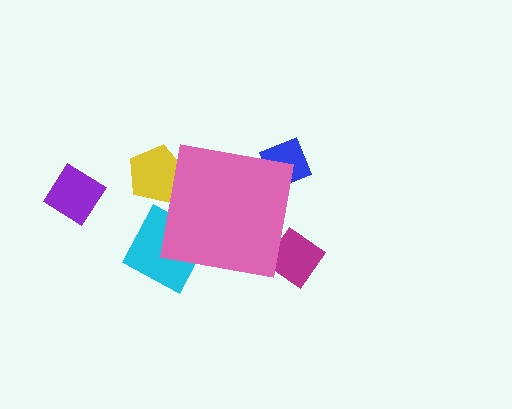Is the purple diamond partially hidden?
No, the purple diamond is fully visible.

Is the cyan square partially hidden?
Yes, the cyan square is partially hidden behind the pink square.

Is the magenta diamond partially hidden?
Yes, the magenta diamond is partially hidden behind the pink square.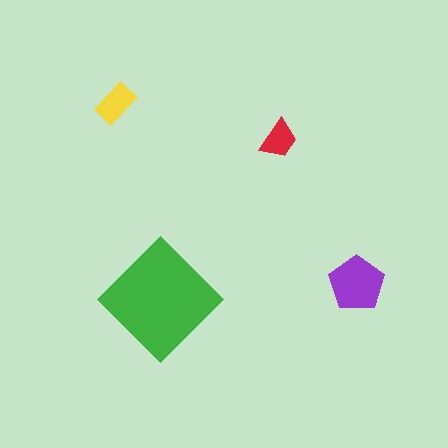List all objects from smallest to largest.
The red trapezoid, the yellow rectangle, the purple pentagon, the green diamond.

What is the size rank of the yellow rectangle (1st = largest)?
3rd.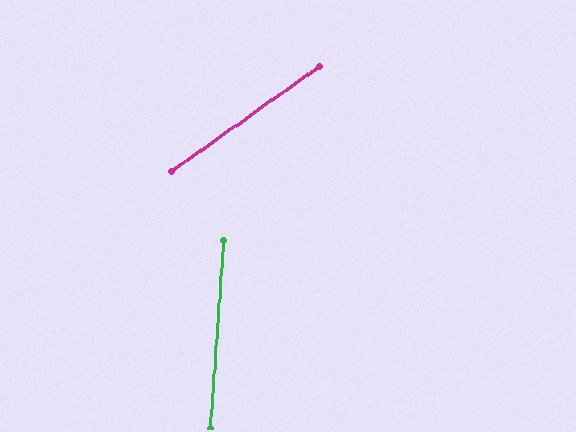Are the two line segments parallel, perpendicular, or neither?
Neither parallel nor perpendicular — they differ by about 50°.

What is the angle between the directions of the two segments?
Approximately 50 degrees.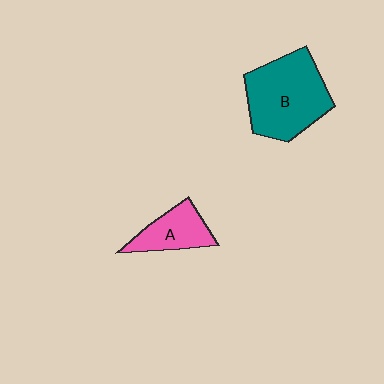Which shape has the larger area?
Shape B (teal).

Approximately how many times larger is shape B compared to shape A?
Approximately 2.0 times.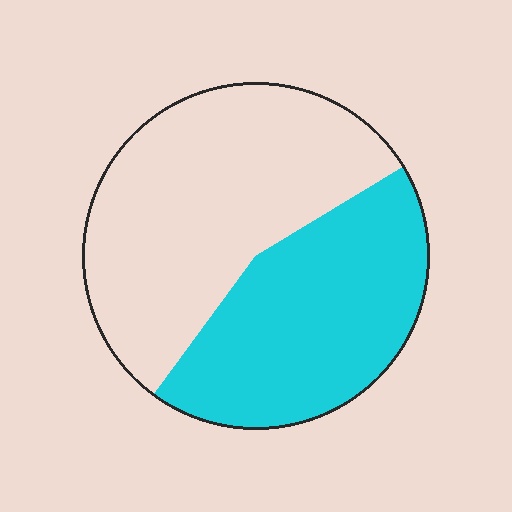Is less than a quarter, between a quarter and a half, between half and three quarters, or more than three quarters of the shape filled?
Between a quarter and a half.